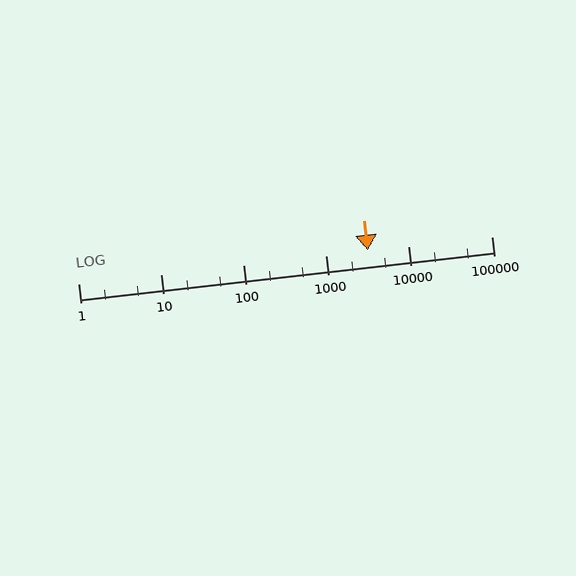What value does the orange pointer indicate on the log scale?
The pointer indicates approximately 3200.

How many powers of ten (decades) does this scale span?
The scale spans 5 decades, from 1 to 100000.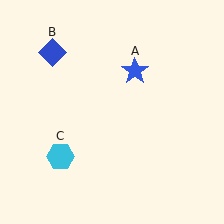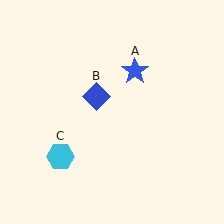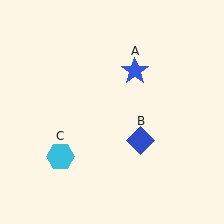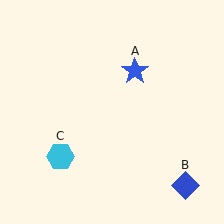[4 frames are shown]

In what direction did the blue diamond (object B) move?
The blue diamond (object B) moved down and to the right.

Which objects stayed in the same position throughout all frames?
Blue star (object A) and cyan hexagon (object C) remained stationary.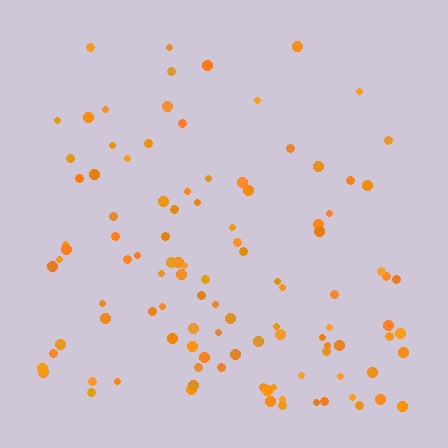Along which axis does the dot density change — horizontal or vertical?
Vertical.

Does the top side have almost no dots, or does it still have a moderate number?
Still a moderate number, just noticeably fewer than the bottom.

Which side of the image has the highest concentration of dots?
The bottom.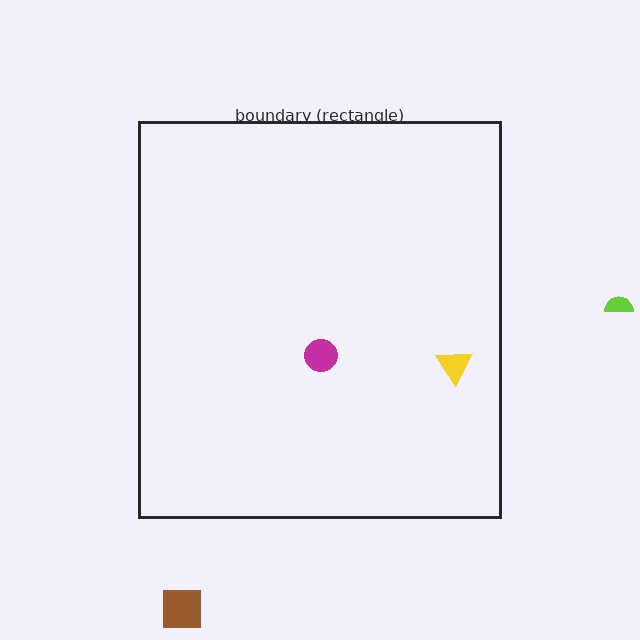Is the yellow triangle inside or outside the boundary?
Inside.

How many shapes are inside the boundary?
2 inside, 2 outside.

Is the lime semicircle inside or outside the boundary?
Outside.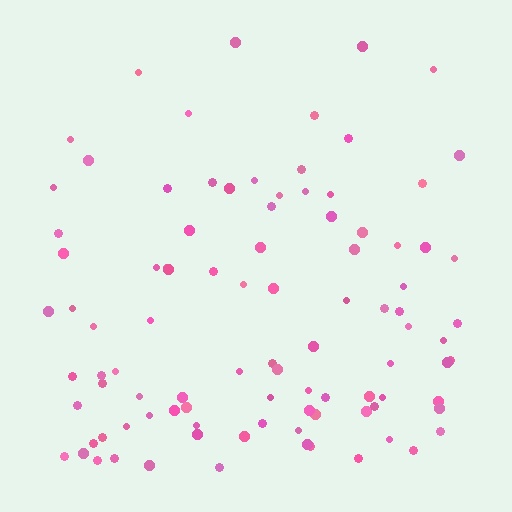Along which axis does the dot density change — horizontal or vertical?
Vertical.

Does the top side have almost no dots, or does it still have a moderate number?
Still a moderate number, just noticeably fewer than the bottom.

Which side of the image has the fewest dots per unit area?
The top.